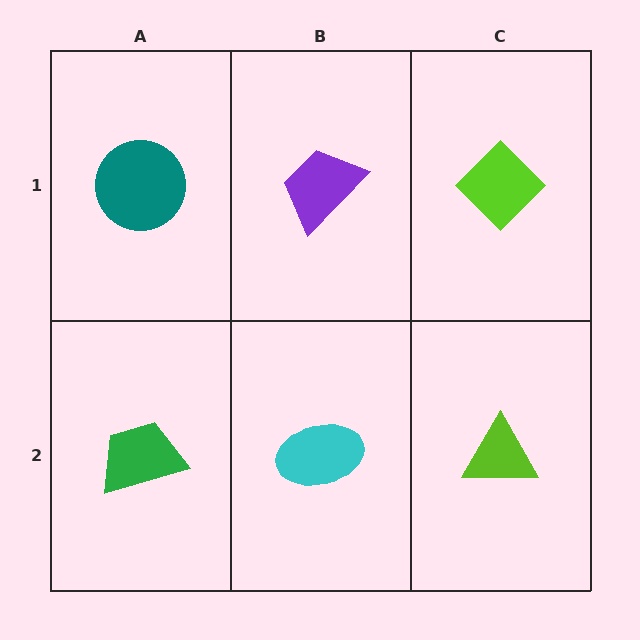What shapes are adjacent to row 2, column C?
A lime diamond (row 1, column C), a cyan ellipse (row 2, column B).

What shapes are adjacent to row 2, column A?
A teal circle (row 1, column A), a cyan ellipse (row 2, column B).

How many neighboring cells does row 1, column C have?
2.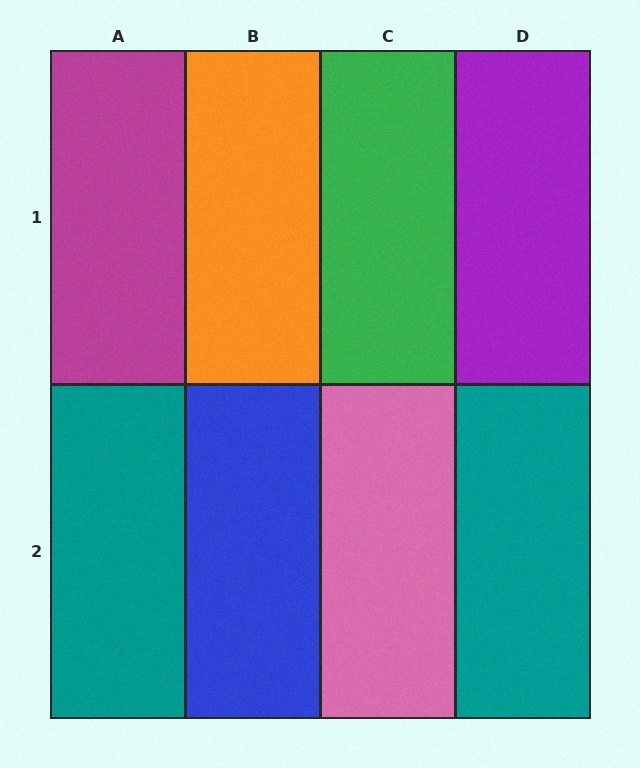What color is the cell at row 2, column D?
Teal.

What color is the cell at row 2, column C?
Pink.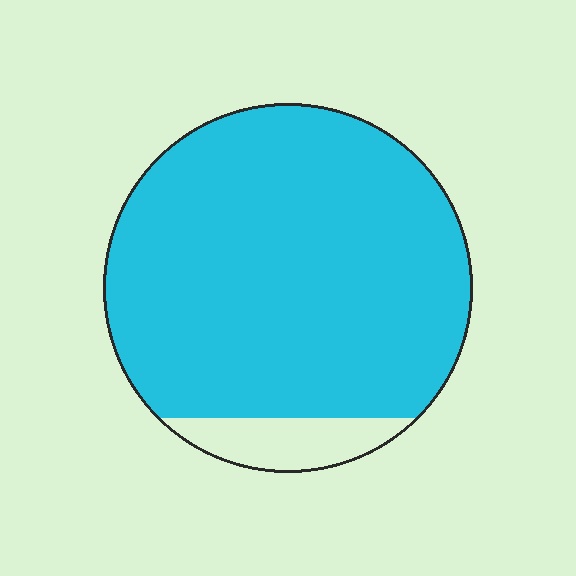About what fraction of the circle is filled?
About nine tenths (9/10).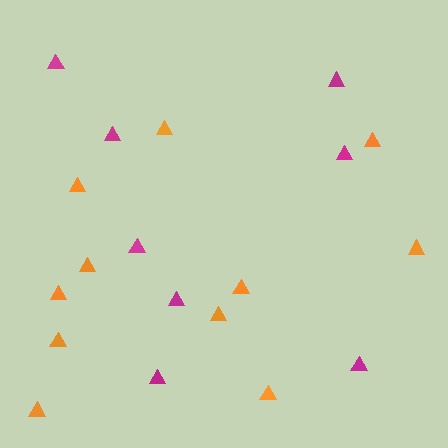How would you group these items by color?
There are 2 groups: one group of magenta triangles (8) and one group of orange triangles (11).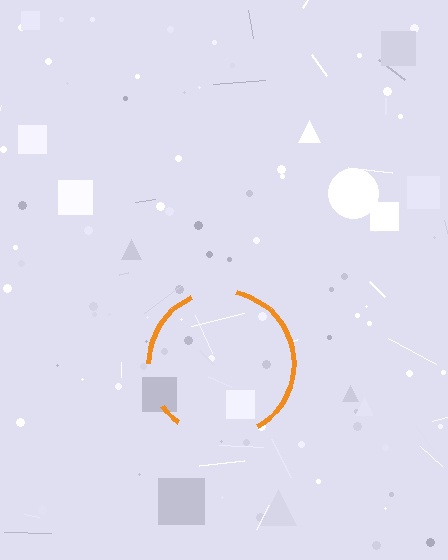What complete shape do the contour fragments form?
The contour fragments form a circle.